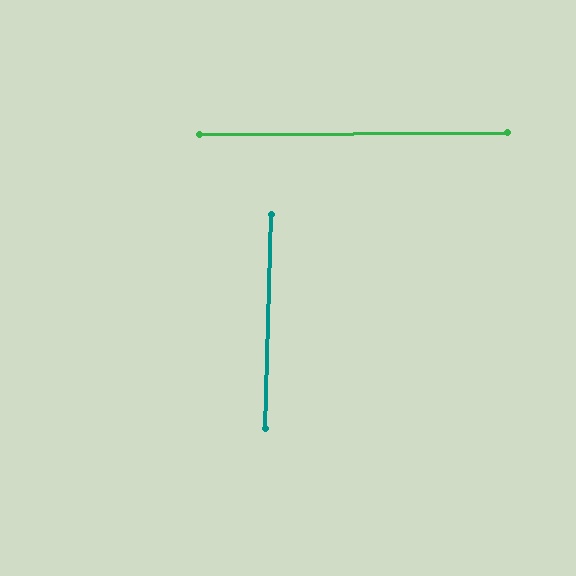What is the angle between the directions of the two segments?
Approximately 88 degrees.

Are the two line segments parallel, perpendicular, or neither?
Perpendicular — they meet at approximately 88°.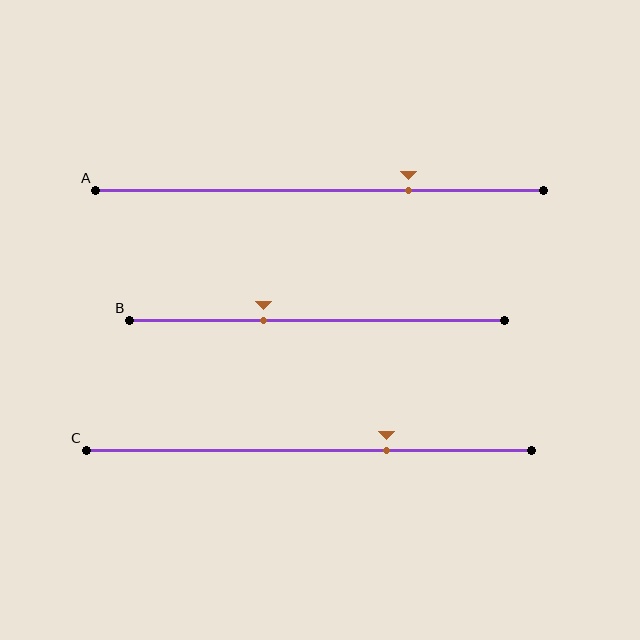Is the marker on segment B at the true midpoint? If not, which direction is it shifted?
No, the marker on segment B is shifted to the left by about 14% of the segment length.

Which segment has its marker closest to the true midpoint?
Segment B has its marker closest to the true midpoint.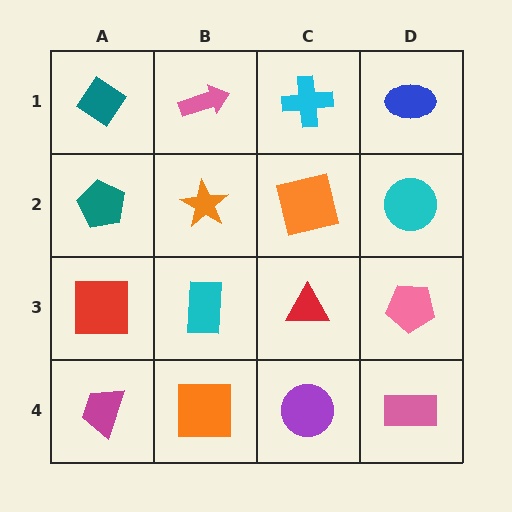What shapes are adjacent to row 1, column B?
An orange star (row 2, column B), a teal diamond (row 1, column A), a cyan cross (row 1, column C).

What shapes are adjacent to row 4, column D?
A pink pentagon (row 3, column D), a purple circle (row 4, column C).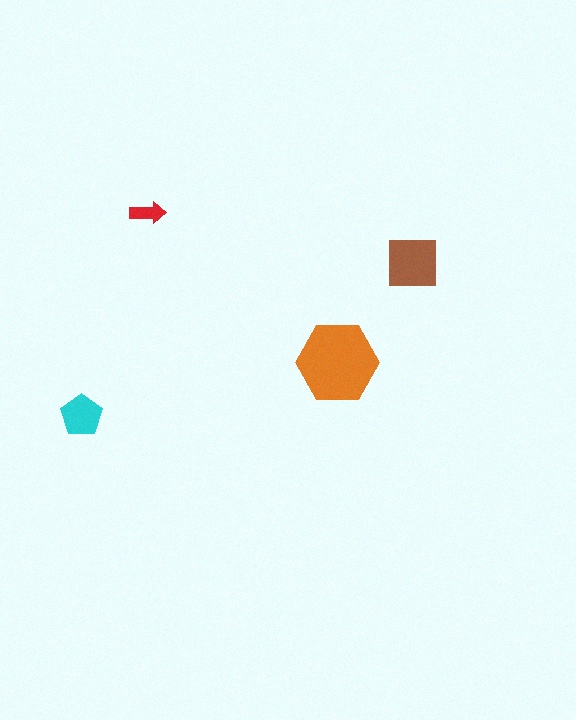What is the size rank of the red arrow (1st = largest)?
4th.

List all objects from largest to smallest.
The orange hexagon, the brown square, the cyan pentagon, the red arrow.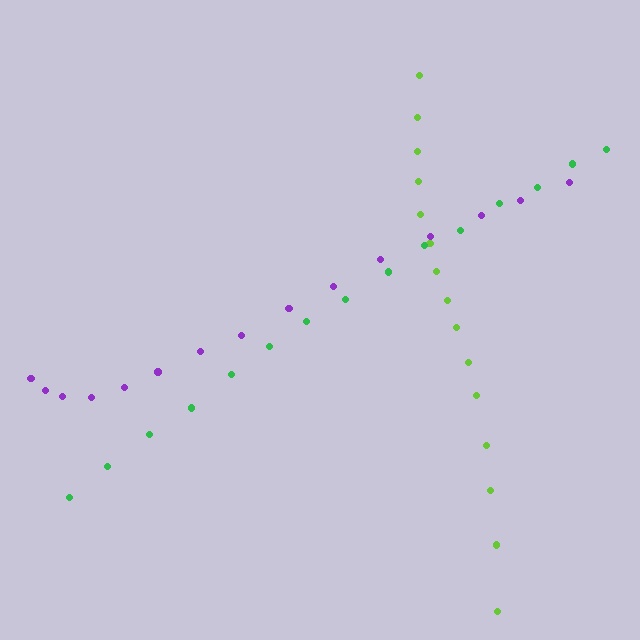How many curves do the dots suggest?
There are 3 distinct paths.